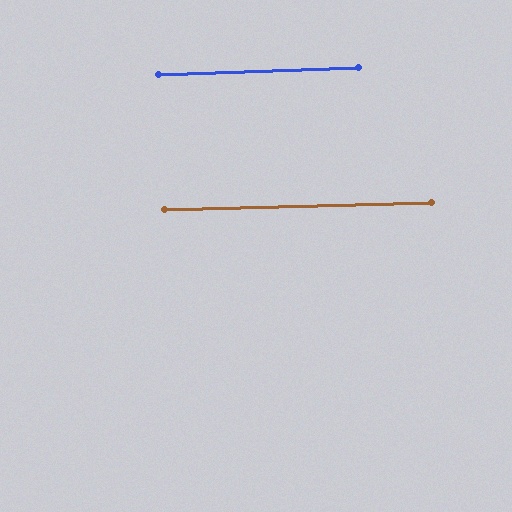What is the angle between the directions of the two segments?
Approximately 0 degrees.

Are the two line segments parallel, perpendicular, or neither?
Parallel — their directions differ by only 0.5°.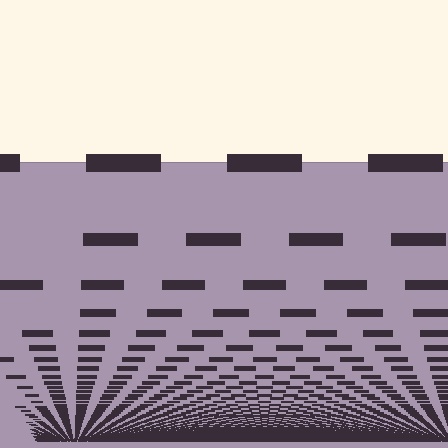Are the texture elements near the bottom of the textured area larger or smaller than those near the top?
Smaller. The gradient is inverted — elements near the bottom are smaller and denser.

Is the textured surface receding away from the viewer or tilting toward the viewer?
The surface appears to tilt toward the viewer. Texture elements get larger and sparser toward the top.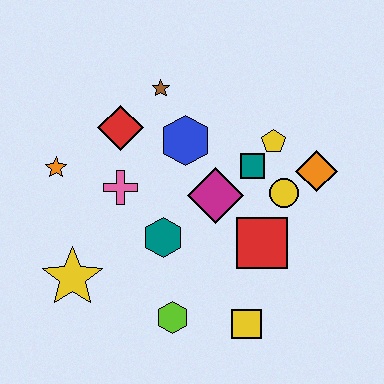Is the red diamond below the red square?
No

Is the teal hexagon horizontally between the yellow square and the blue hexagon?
No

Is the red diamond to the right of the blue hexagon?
No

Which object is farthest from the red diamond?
The yellow square is farthest from the red diamond.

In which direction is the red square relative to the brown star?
The red square is below the brown star.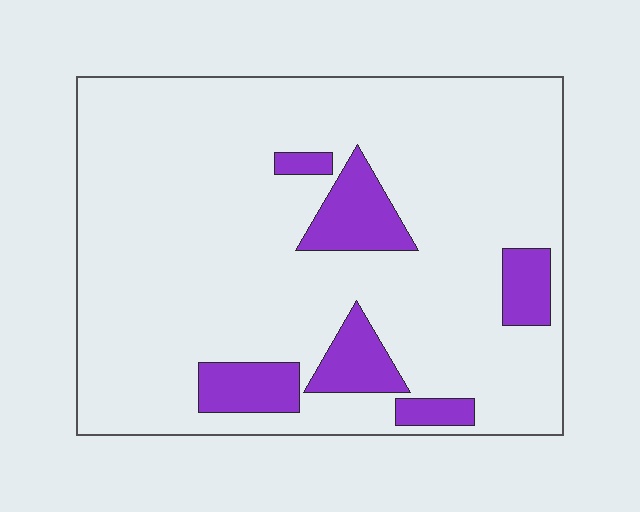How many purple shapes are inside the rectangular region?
6.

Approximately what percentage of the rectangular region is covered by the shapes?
Approximately 15%.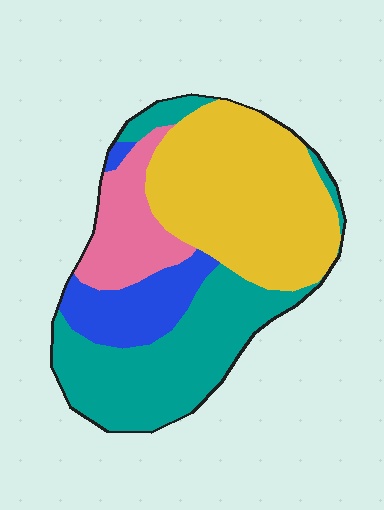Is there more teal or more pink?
Teal.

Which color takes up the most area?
Yellow, at roughly 40%.